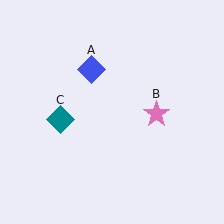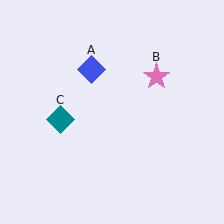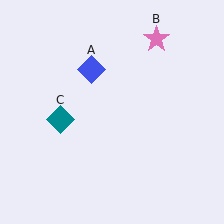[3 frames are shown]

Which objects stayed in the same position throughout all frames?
Blue diamond (object A) and teal diamond (object C) remained stationary.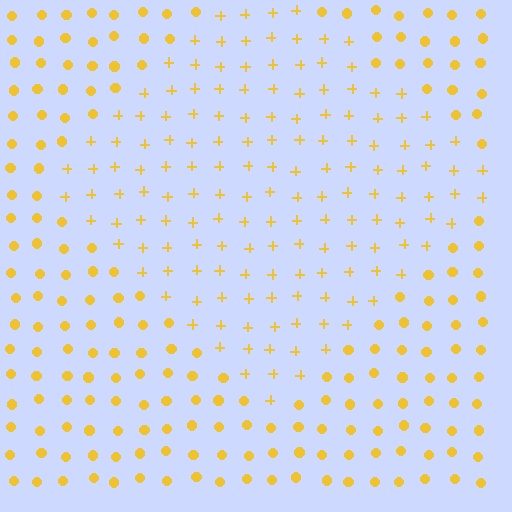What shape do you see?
I see a diamond.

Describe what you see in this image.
The image is filled with small yellow elements arranged in a uniform grid. A diamond-shaped region contains plus signs, while the surrounding area contains circles. The boundary is defined purely by the change in element shape.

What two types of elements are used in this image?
The image uses plus signs inside the diamond region and circles outside it.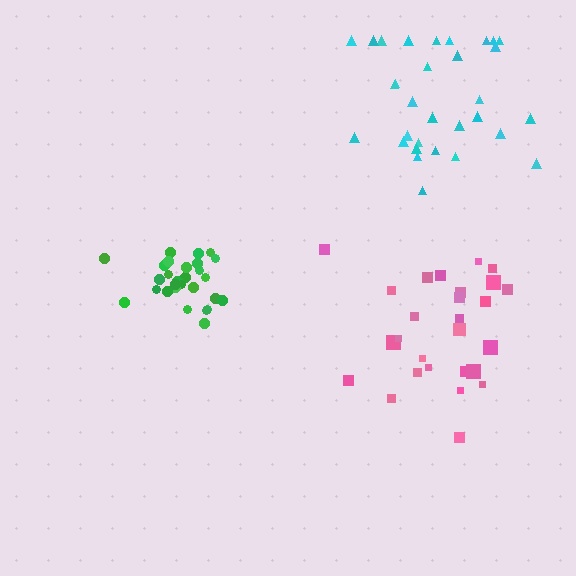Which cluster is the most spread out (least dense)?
Cyan.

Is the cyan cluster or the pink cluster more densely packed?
Pink.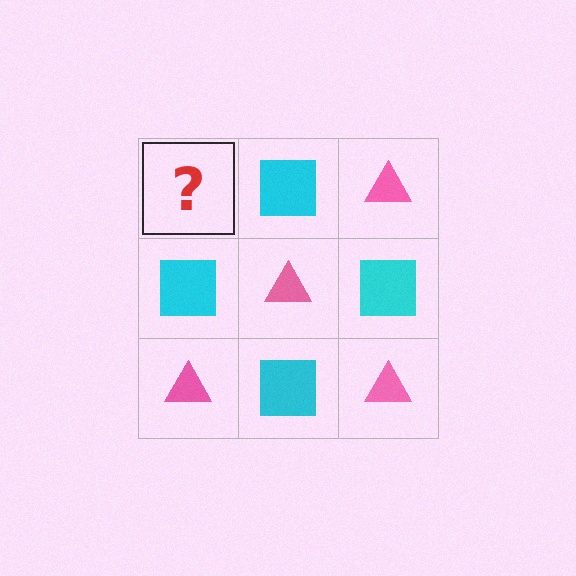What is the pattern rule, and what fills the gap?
The rule is that it alternates pink triangle and cyan square in a checkerboard pattern. The gap should be filled with a pink triangle.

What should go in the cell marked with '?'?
The missing cell should contain a pink triangle.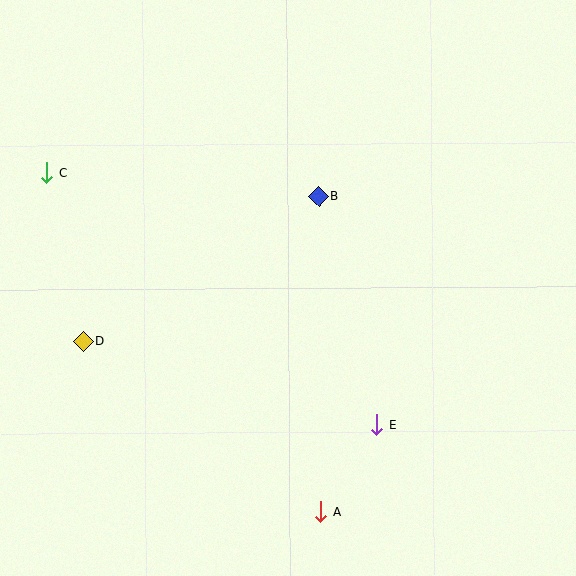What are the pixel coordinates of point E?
Point E is at (377, 425).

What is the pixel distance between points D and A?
The distance between D and A is 292 pixels.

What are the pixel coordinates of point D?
Point D is at (84, 341).